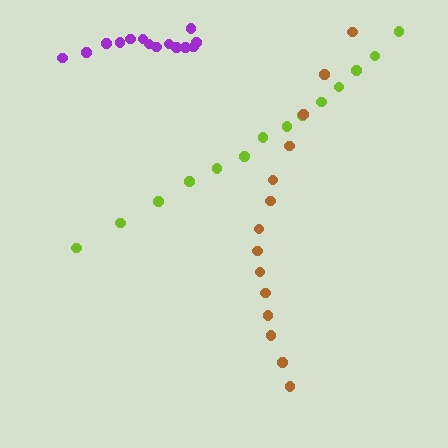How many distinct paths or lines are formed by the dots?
There are 3 distinct paths.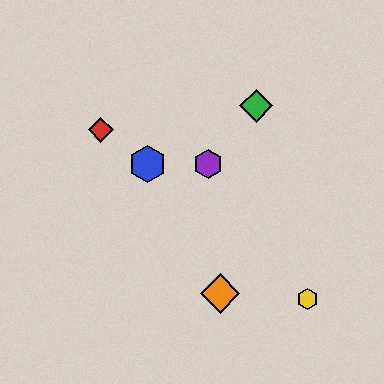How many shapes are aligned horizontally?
2 shapes (the blue hexagon, the purple hexagon) are aligned horizontally.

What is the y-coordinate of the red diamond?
The red diamond is at y≈130.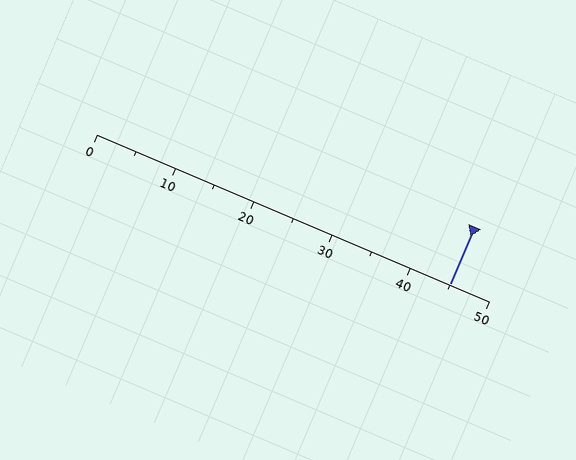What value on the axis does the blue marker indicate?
The marker indicates approximately 45.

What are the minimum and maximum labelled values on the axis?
The axis runs from 0 to 50.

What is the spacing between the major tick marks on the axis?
The major ticks are spaced 10 apart.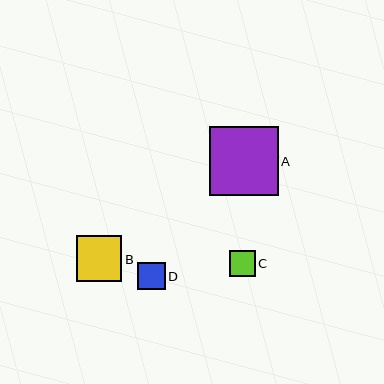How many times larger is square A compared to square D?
Square A is approximately 2.5 times the size of square D.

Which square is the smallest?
Square C is the smallest with a size of approximately 26 pixels.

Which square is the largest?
Square A is the largest with a size of approximately 68 pixels.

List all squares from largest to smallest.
From largest to smallest: A, B, D, C.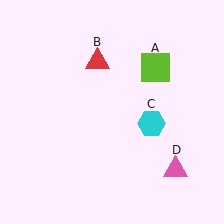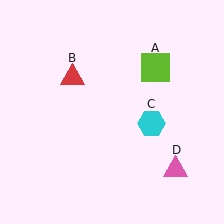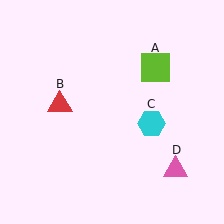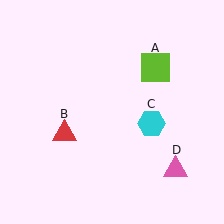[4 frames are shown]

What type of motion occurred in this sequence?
The red triangle (object B) rotated counterclockwise around the center of the scene.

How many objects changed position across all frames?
1 object changed position: red triangle (object B).